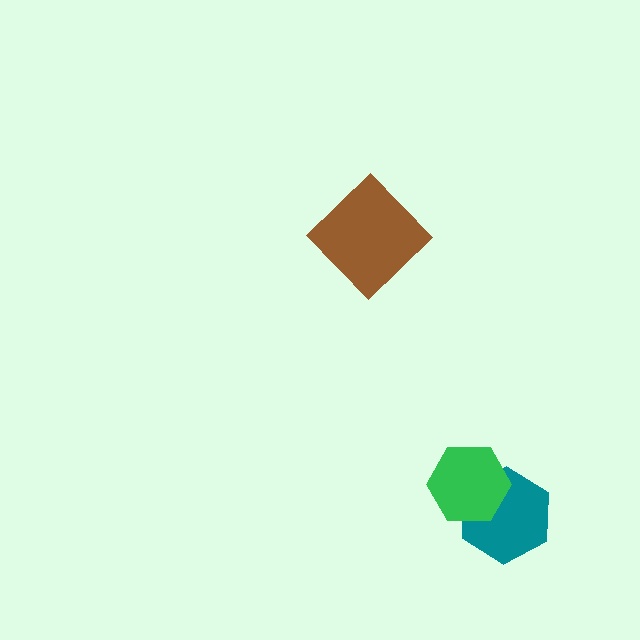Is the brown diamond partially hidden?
No, no other shape covers it.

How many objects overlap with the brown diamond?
0 objects overlap with the brown diamond.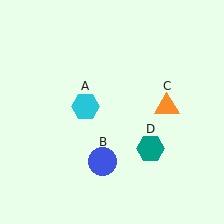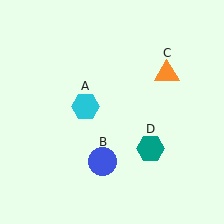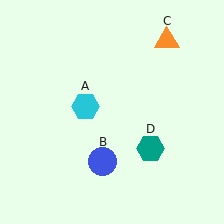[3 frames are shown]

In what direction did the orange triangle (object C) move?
The orange triangle (object C) moved up.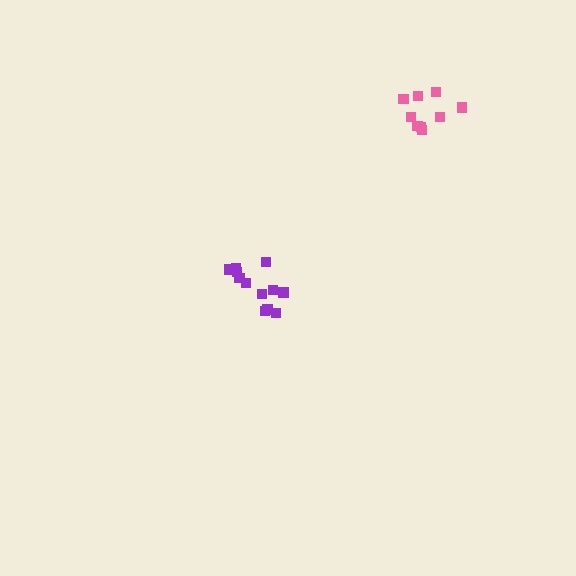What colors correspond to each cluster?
The clusters are colored: purple, pink.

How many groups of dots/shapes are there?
There are 2 groups.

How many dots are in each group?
Group 1: 12 dots, Group 2: 9 dots (21 total).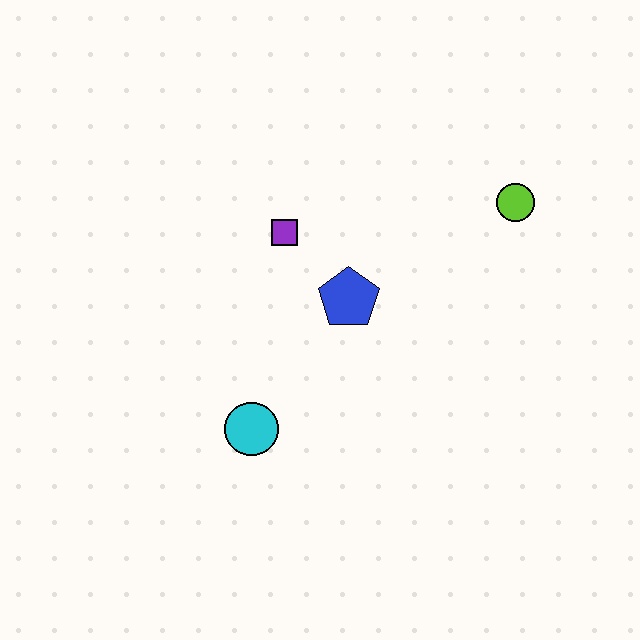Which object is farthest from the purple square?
The lime circle is farthest from the purple square.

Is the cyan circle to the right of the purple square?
No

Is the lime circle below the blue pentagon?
No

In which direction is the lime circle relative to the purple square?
The lime circle is to the right of the purple square.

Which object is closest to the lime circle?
The blue pentagon is closest to the lime circle.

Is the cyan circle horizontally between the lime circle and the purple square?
No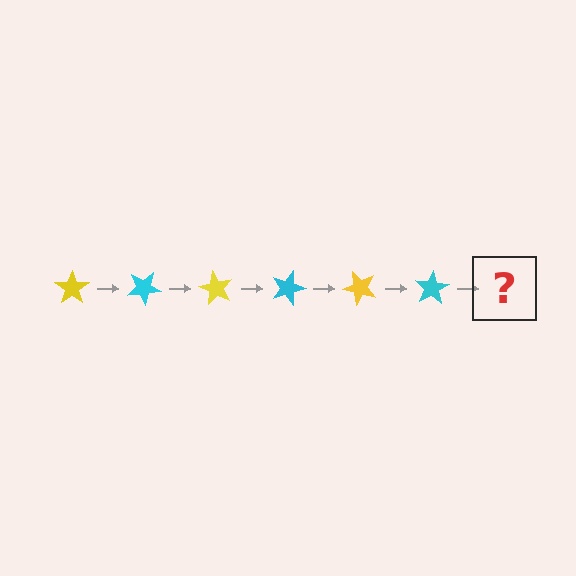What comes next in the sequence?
The next element should be a yellow star, rotated 180 degrees from the start.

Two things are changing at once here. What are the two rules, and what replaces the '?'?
The two rules are that it rotates 30 degrees each step and the color cycles through yellow and cyan. The '?' should be a yellow star, rotated 180 degrees from the start.